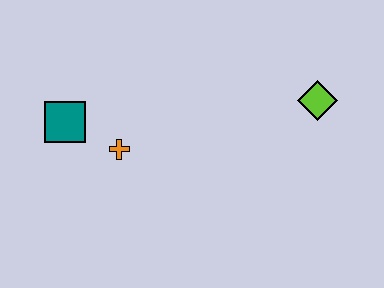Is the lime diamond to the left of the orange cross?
No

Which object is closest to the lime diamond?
The orange cross is closest to the lime diamond.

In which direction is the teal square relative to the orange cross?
The teal square is to the left of the orange cross.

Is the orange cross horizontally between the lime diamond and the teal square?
Yes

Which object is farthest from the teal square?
The lime diamond is farthest from the teal square.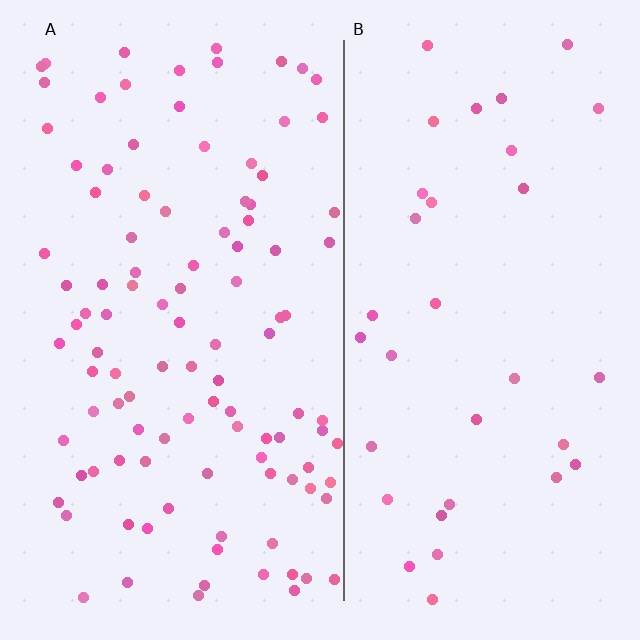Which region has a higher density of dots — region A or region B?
A (the left).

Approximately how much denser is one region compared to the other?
Approximately 3.1× — region A over region B.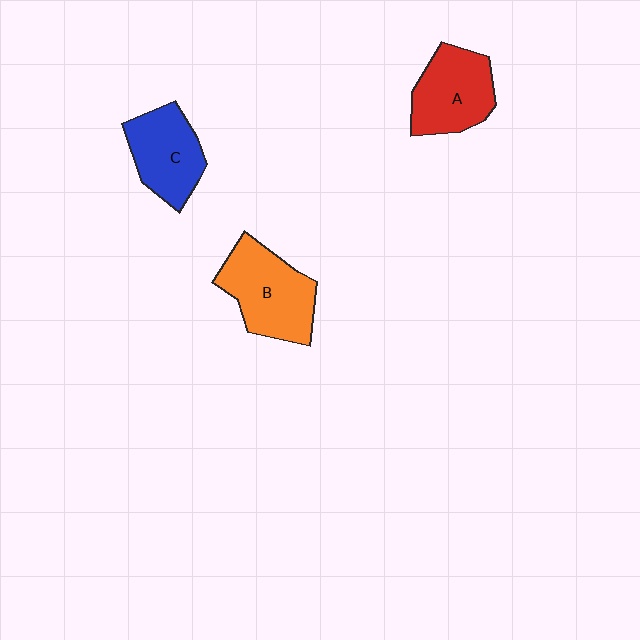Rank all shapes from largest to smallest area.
From largest to smallest: B (orange), A (red), C (blue).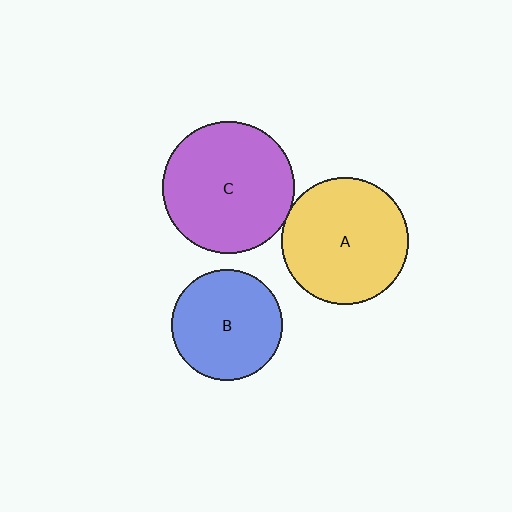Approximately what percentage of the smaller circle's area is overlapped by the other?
Approximately 5%.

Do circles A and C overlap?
Yes.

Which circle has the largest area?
Circle C (purple).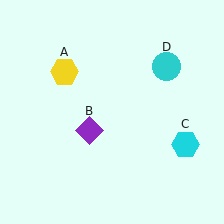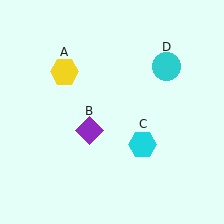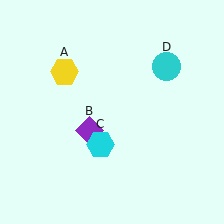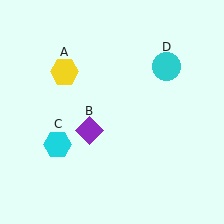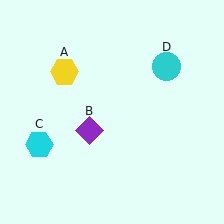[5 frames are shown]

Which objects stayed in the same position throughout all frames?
Yellow hexagon (object A) and purple diamond (object B) and cyan circle (object D) remained stationary.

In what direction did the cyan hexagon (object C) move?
The cyan hexagon (object C) moved left.